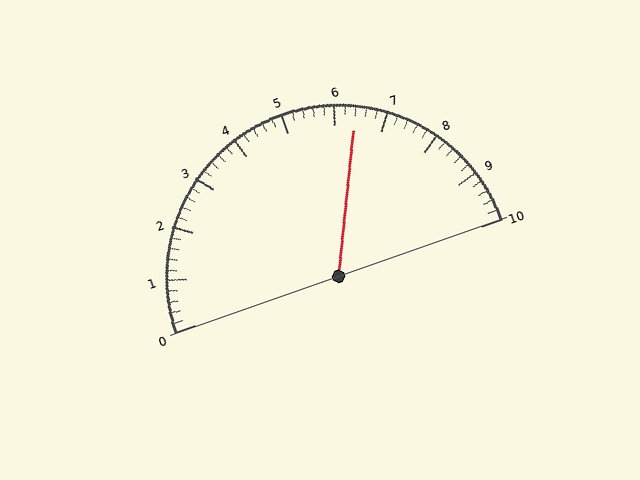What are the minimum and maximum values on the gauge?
The gauge ranges from 0 to 10.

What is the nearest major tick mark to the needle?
The nearest major tick mark is 6.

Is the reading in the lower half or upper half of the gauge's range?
The reading is in the upper half of the range (0 to 10).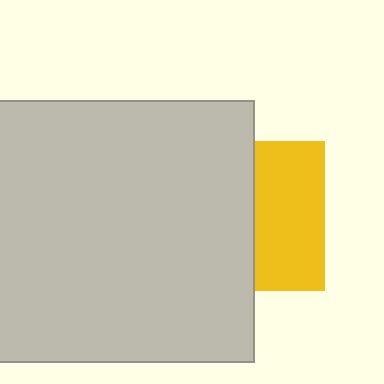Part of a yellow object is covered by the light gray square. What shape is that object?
It is a square.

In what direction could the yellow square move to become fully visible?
The yellow square could move right. That would shift it out from behind the light gray square entirely.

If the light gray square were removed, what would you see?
You would see the complete yellow square.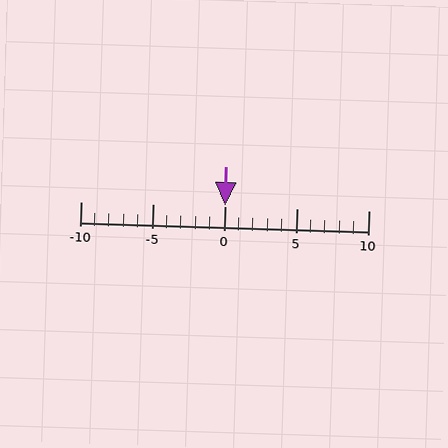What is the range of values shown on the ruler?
The ruler shows values from -10 to 10.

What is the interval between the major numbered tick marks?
The major tick marks are spaced 5 units apart.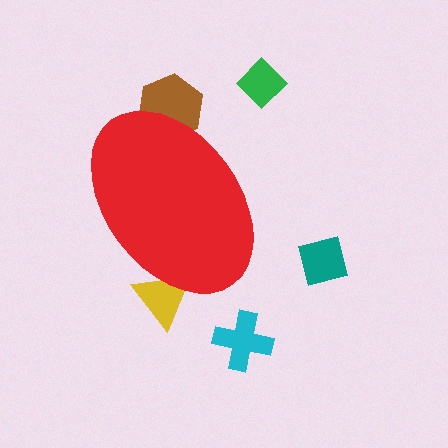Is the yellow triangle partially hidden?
Yes, the yellow triangle is partially hidden behind the red ellipse.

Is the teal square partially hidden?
No, the teal square is fully visible.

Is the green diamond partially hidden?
No, the green diamond is fully visible.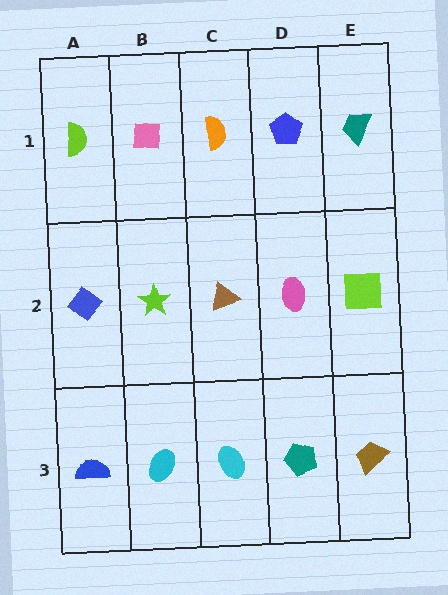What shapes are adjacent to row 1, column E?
A lime square (row 2, column E), a blue pentagon (row 1, column D).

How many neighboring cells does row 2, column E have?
3.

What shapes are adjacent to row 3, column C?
A brown triangle (row 2, column C), a cyan ellipse (row 3, column B), a teal pentagon (row 3, column D).